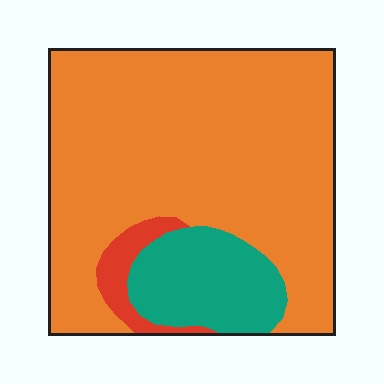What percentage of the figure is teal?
Teal covers roughly 15% of the figure.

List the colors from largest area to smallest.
From largest to smallest: orange, teal, red.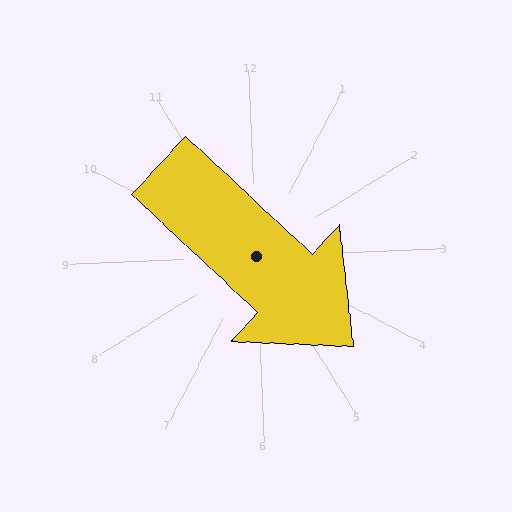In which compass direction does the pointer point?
Southeast.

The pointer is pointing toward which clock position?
Roughly 5 o'clock.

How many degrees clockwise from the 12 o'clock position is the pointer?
Approximately 135 degrees.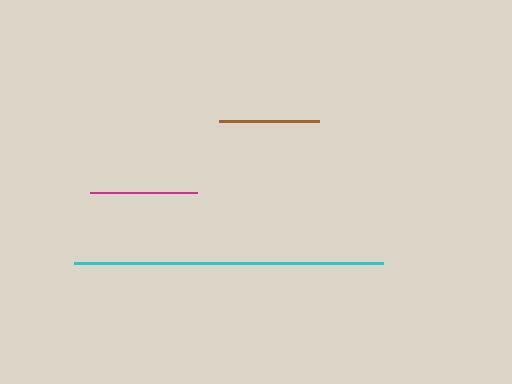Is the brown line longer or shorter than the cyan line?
The cyan line is longer than the brown line.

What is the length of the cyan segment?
The cyan segment is approximately 309 pixels long.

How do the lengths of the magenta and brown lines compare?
The magenta and brown lines are approximately the same length.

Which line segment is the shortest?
The brown line is the shortest at approximately 100 pixels.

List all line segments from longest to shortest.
From longest to shortest: cyan, magenta, brown.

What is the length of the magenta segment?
The magenta segment is approximately 107 pixels long.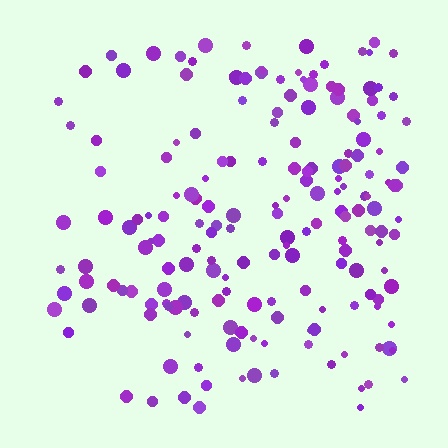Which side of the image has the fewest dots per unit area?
The left.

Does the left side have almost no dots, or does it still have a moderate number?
Still a moderate number, just noticeably fewer than the right.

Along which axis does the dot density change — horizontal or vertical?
Horizontal.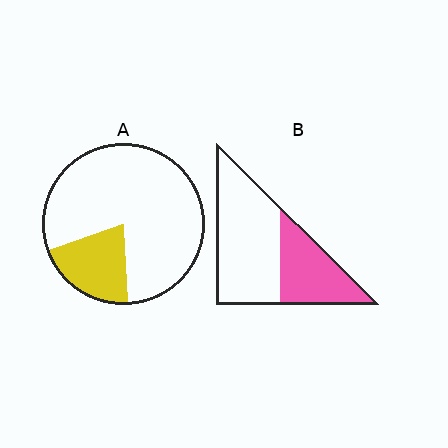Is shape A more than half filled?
No.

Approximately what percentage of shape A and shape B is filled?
A is approximately 20% and B is approximately 35%.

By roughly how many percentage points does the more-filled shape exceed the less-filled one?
By roughly 15 percentage points (B over A).